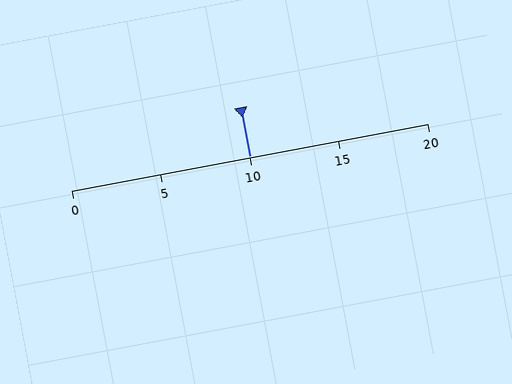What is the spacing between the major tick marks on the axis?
The major ticks are spaced 5 apart.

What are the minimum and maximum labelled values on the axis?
The axis runs from 0 to 20.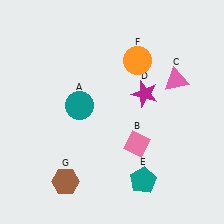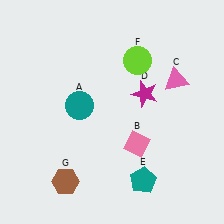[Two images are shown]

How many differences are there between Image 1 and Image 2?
There is 1 difference between the two images.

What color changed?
The circle (F) changed from orange in Image 1 to lime in Image 2.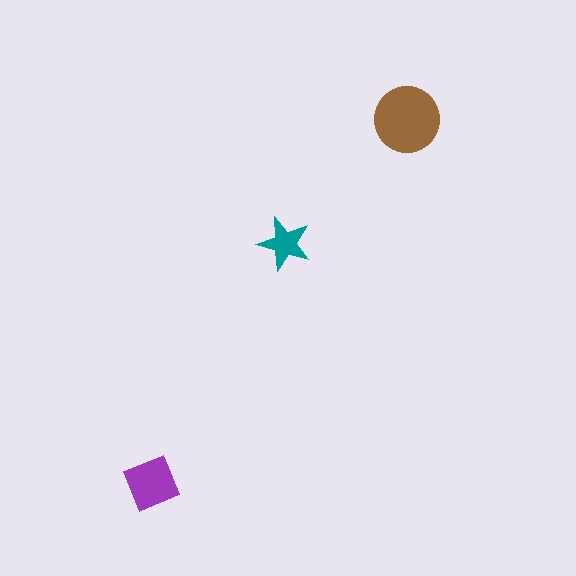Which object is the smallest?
The teal star.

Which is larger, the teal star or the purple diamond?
The purple diamond.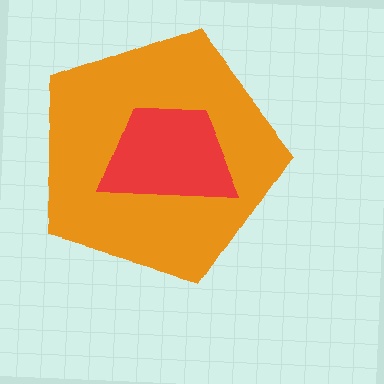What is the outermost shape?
The orange pentagon.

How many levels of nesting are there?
2.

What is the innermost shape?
The red trapezoid.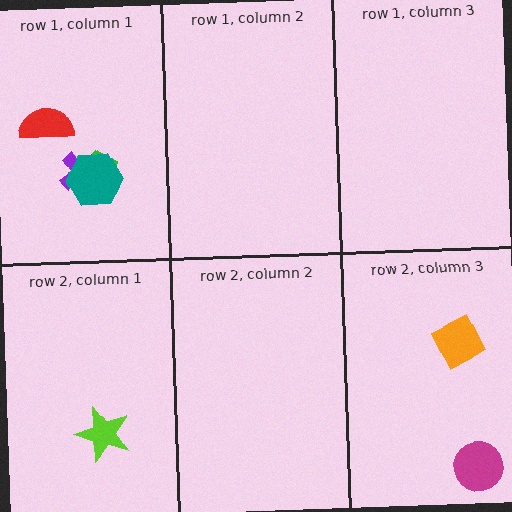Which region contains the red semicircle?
The row 1, column 1 region.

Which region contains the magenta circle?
The row 2, column 3 region.